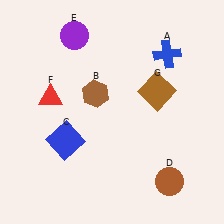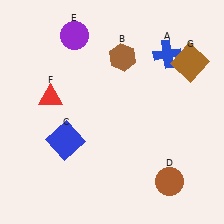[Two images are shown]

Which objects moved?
The objects that moved are: the brown hexagon (B), the brown square (G).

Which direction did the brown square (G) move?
The brown square (G) moved right.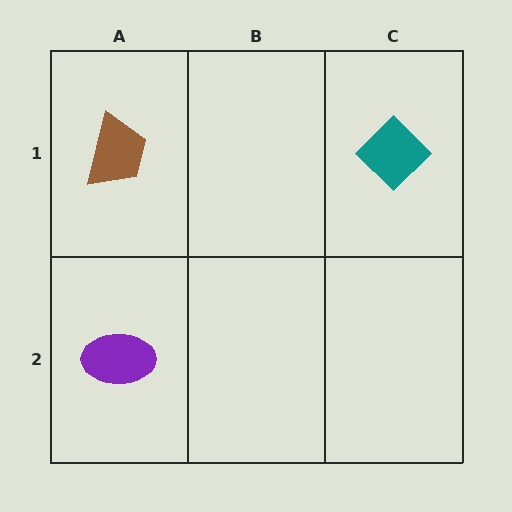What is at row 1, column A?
A brown trapezoid.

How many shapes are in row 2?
1 shape.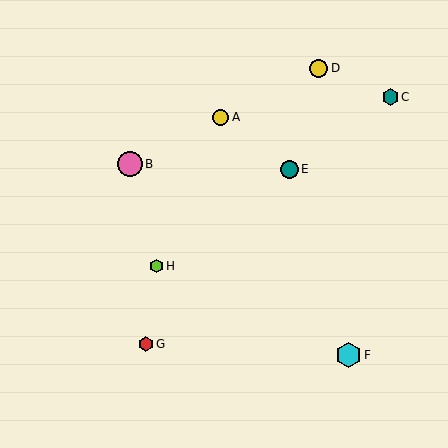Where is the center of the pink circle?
The center of the pink circle is at (130, 164).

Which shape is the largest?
The cyan hexagon (labeled F) is the largest.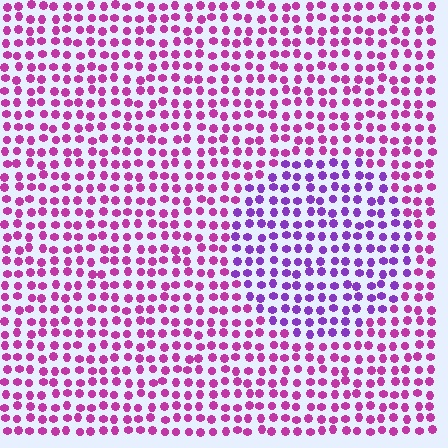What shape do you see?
I see a circle.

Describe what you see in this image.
The image is filled with small magenta elements in a uniform arrangement. A circle-shaped region is visible where the elements are tinted to a slightly different hue, forming a subtle color boundary.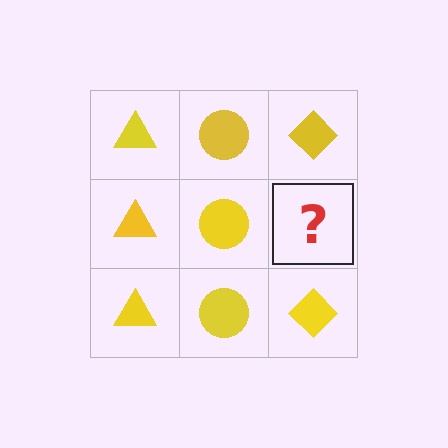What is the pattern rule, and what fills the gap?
The rule is that each column has a consistent shape. The gap should be filled with a yellow diamond.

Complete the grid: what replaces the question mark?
The question mark should be replaced with a yellow diamond.